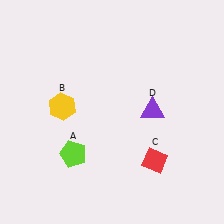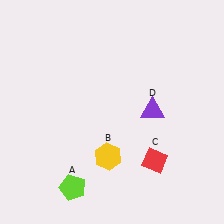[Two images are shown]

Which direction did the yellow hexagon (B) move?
The yellow hexagon (B) moved down.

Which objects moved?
The objects that moved are: the lime pentagon (A), the yellow hexagon (B).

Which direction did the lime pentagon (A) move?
The lime pentagon (A) moved down.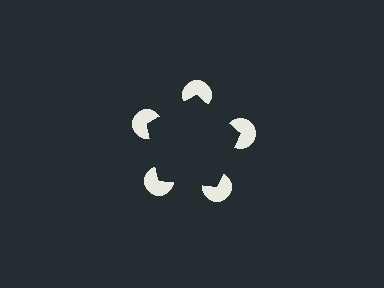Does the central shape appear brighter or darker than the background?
It typically appears slightly darker than the background, even though no actual brightness change is drawn.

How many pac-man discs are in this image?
There are 5 — one at each vertex of the illusory pentagon.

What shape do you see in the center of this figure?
An illusory pentagon — its edges are inferred from the aligned wedge cuts in the pac-man discs, not physically drawn.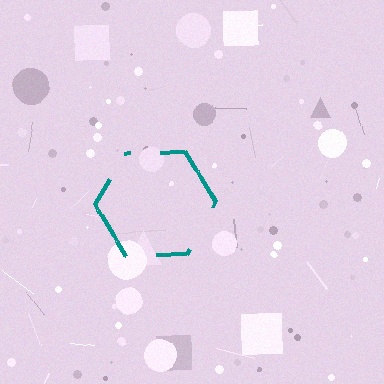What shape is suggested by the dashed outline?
The dashed outline suggests a hexagon.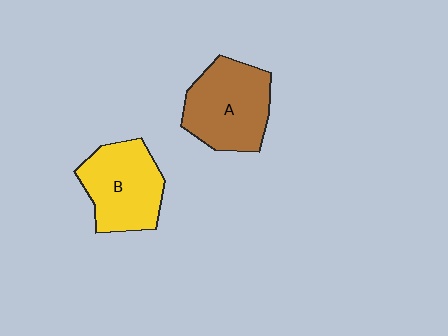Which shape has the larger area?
Shape A (brown).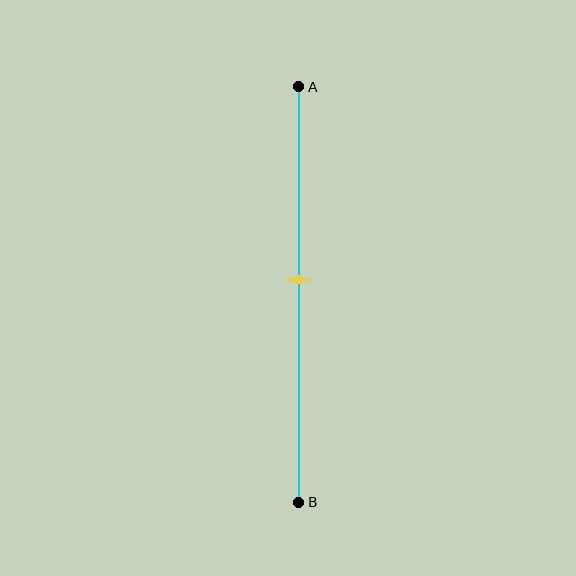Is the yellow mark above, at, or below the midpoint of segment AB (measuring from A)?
The yellow mark is above the midpoint of segment AB.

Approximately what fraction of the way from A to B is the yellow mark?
The yellow mark is approximately 45% of the way from A to B.